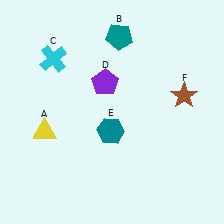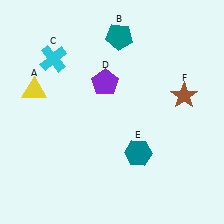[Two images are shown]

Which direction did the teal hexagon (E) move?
The teal hexagon (E) moved right.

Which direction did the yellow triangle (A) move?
The yellow triangle (A) moved up.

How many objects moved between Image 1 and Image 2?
2 objects moved between the two images.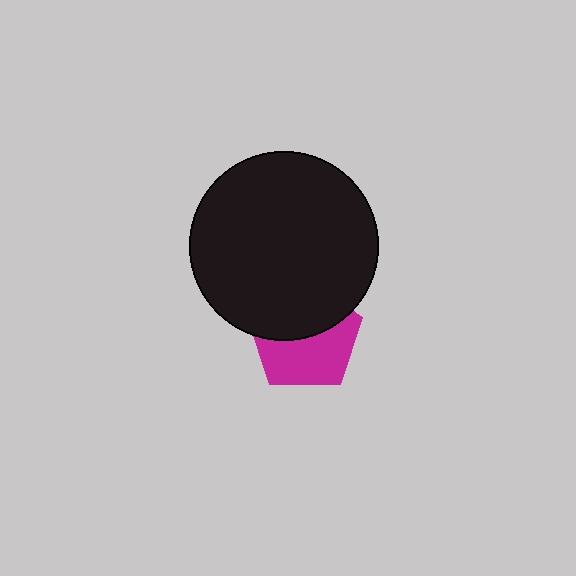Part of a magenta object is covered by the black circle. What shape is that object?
It is a pentagon.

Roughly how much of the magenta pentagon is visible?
About half of it is visible (roughly 53%).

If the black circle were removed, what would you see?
You would see the complete magenta pentagon.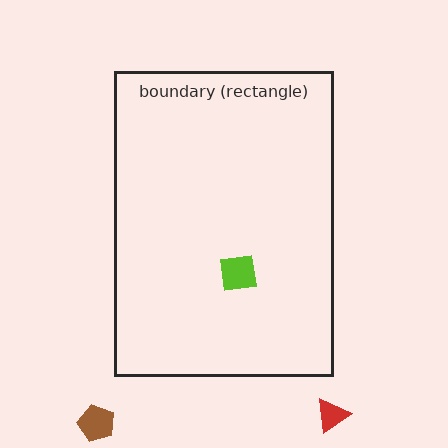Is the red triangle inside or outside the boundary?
Outside.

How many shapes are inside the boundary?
1 inside, 2 outside.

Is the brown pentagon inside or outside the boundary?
Outside.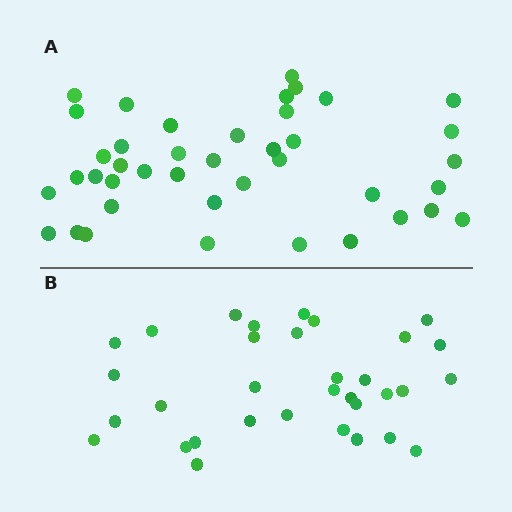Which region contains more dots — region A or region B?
Region A (the top region) has more dots.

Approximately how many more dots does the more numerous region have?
Region A has roughly 8 or so more dots than region B.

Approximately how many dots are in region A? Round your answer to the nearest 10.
About 40 dots. (The exact count is 41, which rounds to 40.)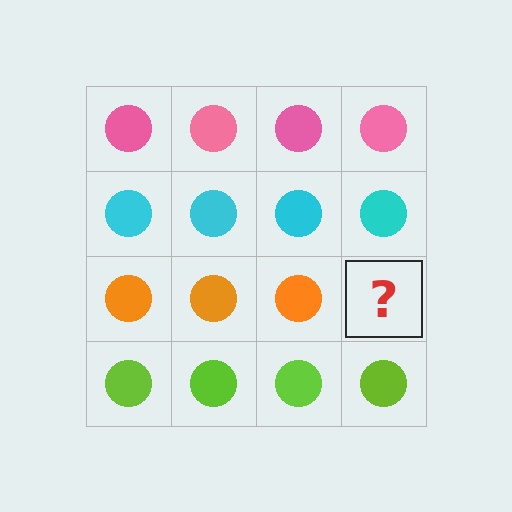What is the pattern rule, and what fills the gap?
The rule is that each row has a consistent color. The gap should be filled with an orange circle.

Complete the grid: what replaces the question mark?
The question mark should be replaced with an orange circle.